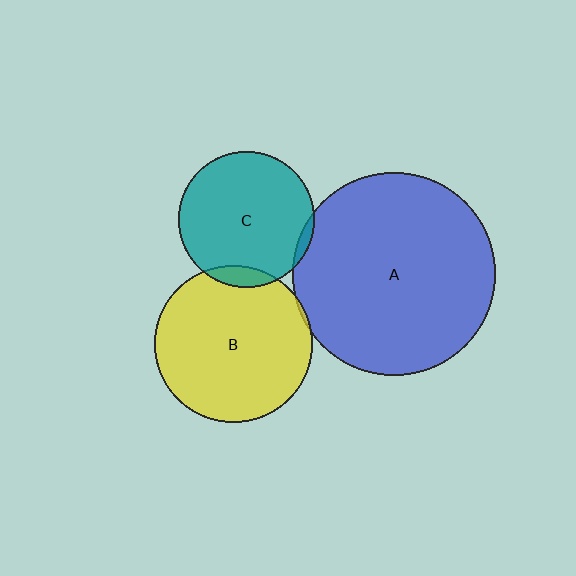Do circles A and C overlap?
Yes.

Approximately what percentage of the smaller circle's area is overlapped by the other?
Approximately 5%.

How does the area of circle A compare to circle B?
Approximately 1.7 times.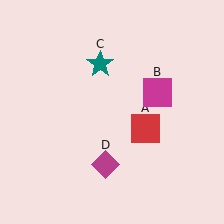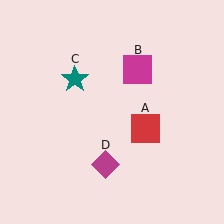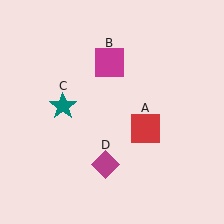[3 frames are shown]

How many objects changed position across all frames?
2 objects changed position: magenta square (object B), teal star (object C).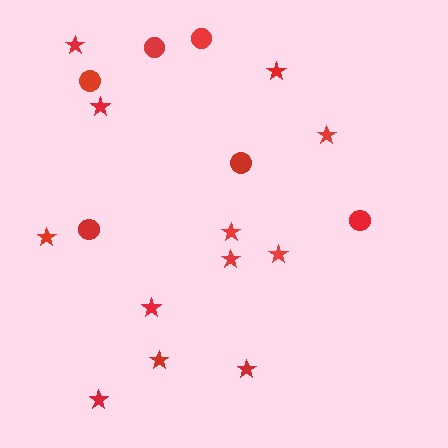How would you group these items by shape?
There are 2 groups: one group of stars (12) and one group of circles (6).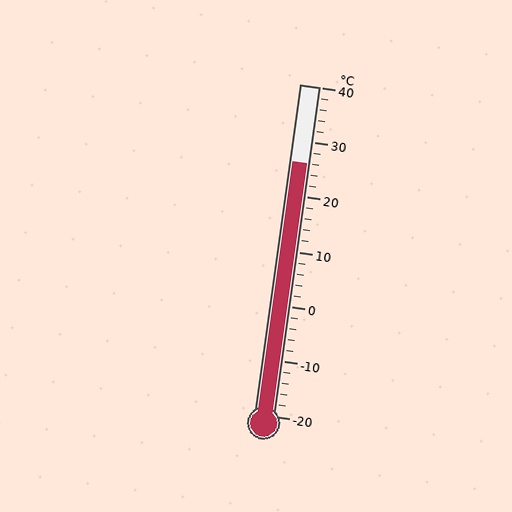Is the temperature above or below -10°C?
The temperature is above -10°C.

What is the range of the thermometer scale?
The thermometer scale ranges from -20°C to 40°C.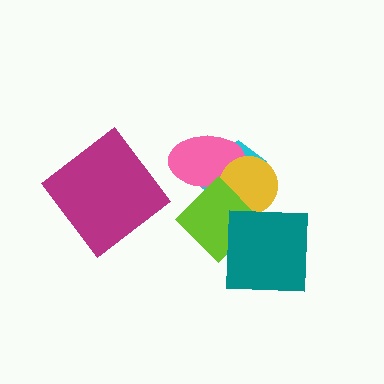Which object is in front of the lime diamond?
The teal square is in front of the lime diamond.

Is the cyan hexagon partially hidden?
Yes, it is partially covered by another shape.